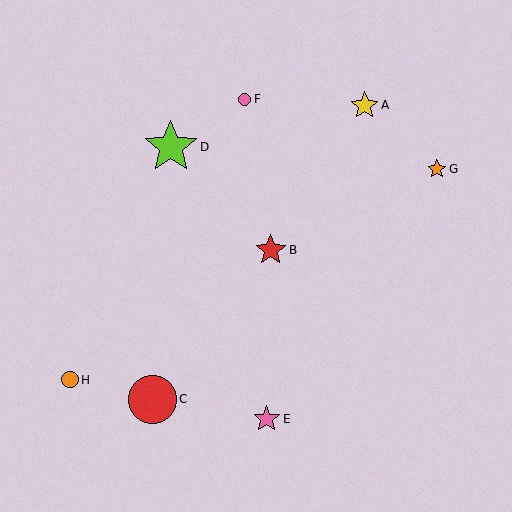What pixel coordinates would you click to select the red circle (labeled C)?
Click at (152, 399) to select the red circle C.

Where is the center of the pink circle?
The center of the pink circle is at (244, 99).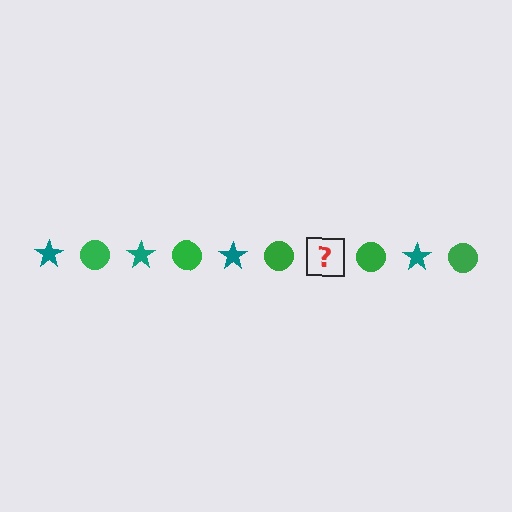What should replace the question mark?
The question mark should be replaced with a teal star.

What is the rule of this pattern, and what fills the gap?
The rule is that the pattern alternates between teal star and green circle. The gap should be filled with a teal star.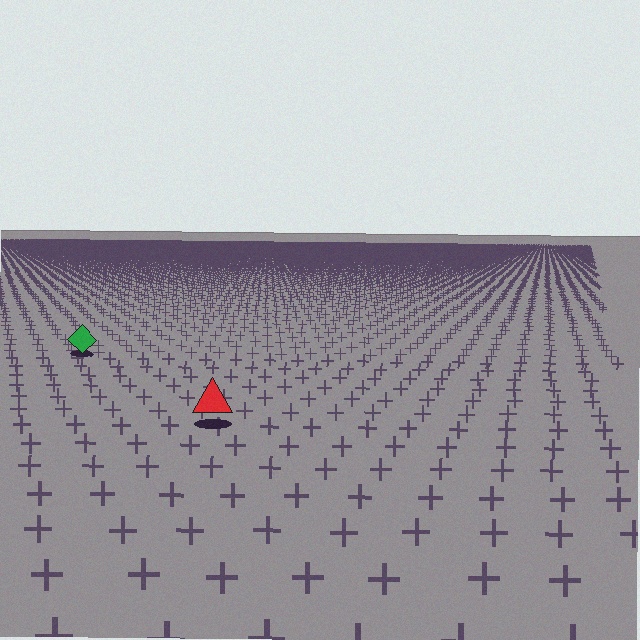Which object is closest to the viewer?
The red triangle is closest. The texture marks near it are larger and more spread out.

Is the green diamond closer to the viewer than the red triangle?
No. The red triangle is closer — you can tell from the texture gradient: the ground texture is coarser near it.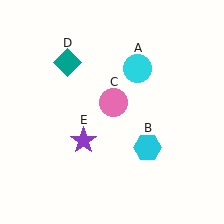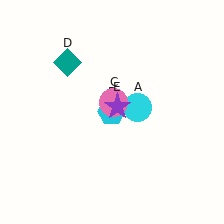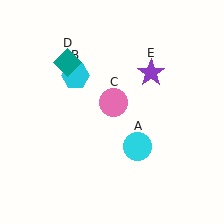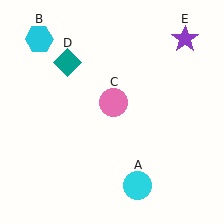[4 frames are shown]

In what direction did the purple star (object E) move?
The purple star (object E) moved up and to the right.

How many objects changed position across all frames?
3 objects changed position: cyan circle (object A), cyan hexagon (object B), purple star (object E).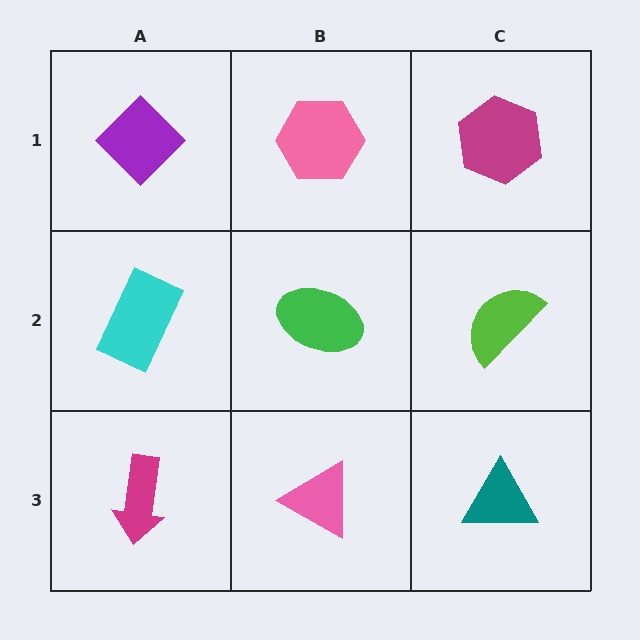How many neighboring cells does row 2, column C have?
3.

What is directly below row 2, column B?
A pink triangle.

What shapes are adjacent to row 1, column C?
A lime semicircle (row 2, column C), a pink hexagon (row 1, column B).